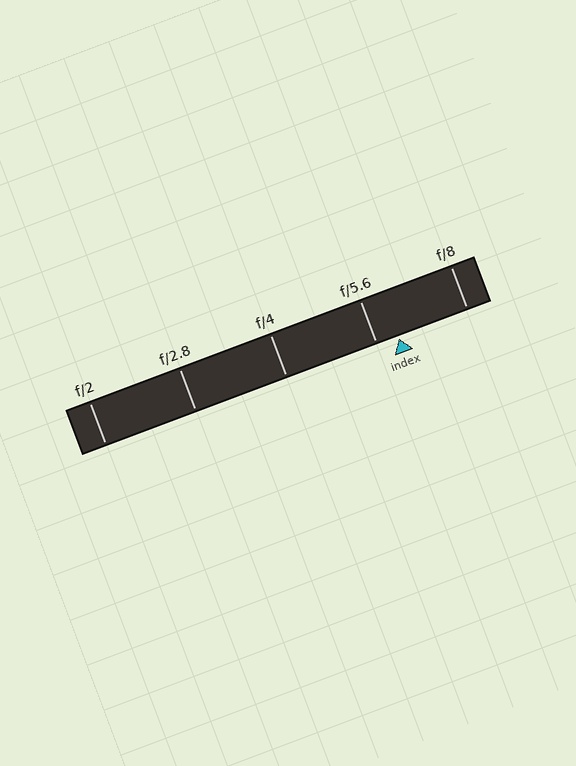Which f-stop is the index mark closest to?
The index mark is closest to f/5.6.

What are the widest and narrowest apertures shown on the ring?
The widest aperture shown is f/2 and the narrowest is f/8.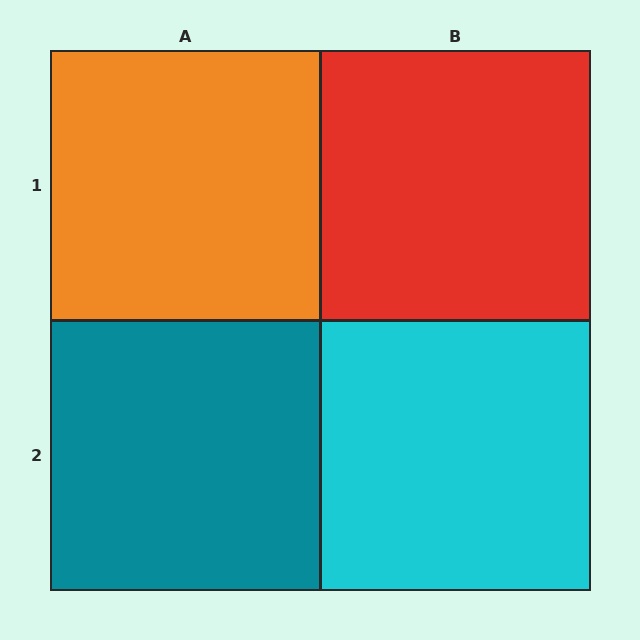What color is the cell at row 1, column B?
Red.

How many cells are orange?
1 cell is orange.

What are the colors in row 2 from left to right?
Teal, cyan.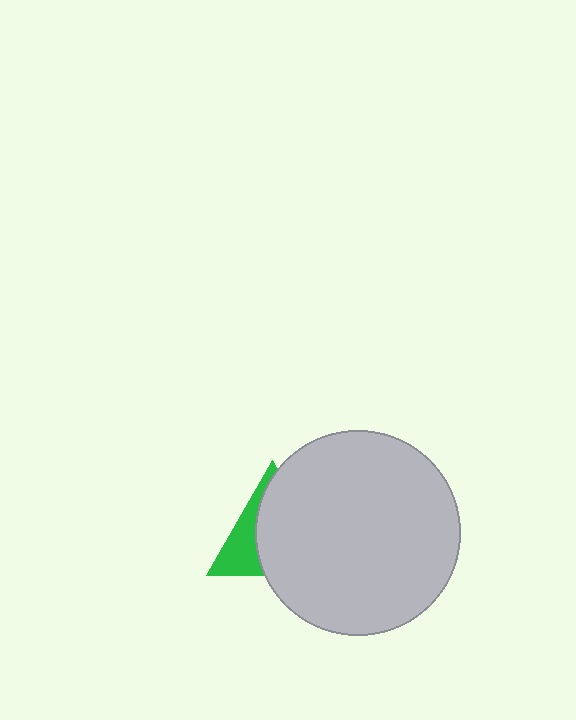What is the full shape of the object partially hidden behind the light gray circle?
The partially hidden object is a green triangle.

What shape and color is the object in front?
The object in front is a light gray circle.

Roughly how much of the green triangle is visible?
A small part of it is visible (roughly 34%).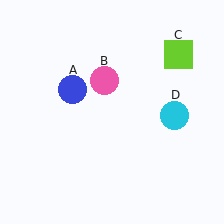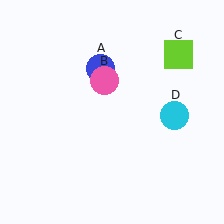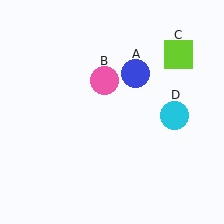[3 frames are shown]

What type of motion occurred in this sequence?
The blue circle (object A) rotated clockwise around the center of the scene.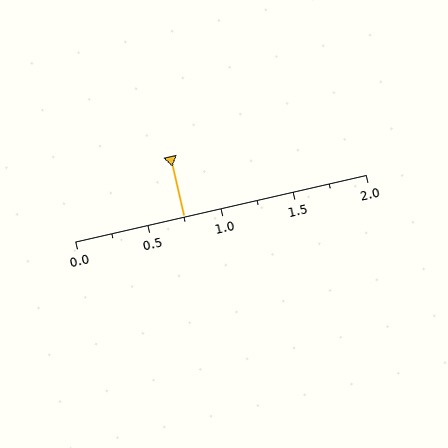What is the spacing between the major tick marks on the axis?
The major ticks are spaced 0.5 apart.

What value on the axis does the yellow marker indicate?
The marker indicates approximately 0.75.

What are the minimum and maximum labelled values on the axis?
The axis runs from 0.0 to 2.0.